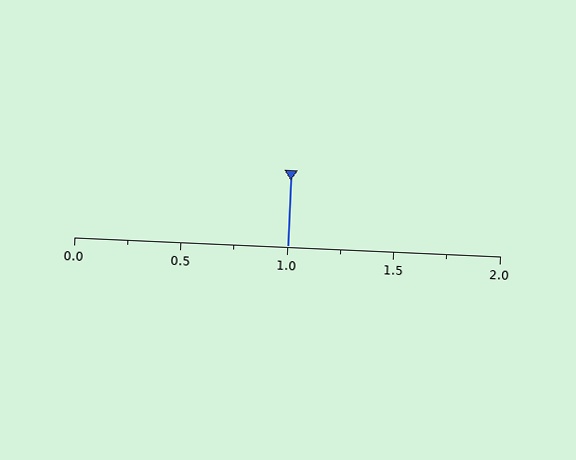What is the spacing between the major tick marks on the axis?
The major ticks are spaced 0.5 apart.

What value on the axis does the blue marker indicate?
The marker indicates approximately 1.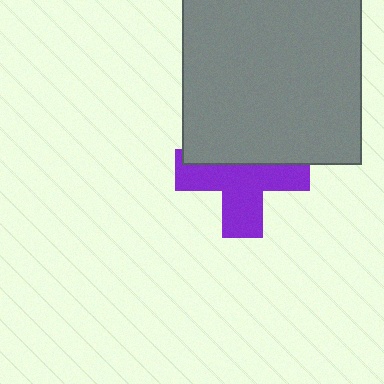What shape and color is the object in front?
The object in front is a gray square.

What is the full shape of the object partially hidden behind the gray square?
The partially hidden object is a purple cross.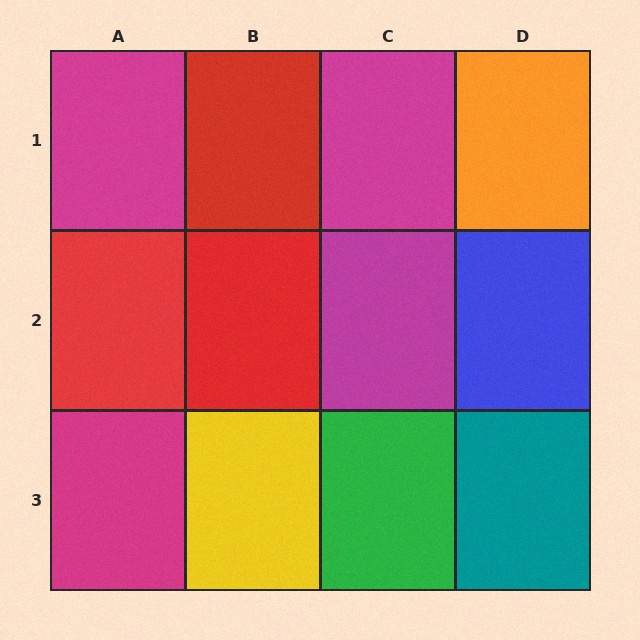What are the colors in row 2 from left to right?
Red, red, magenta, blue.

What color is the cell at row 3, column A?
Magenta.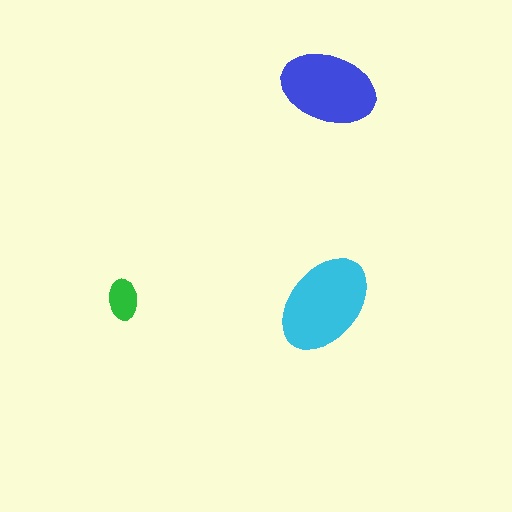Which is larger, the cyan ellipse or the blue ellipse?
The cyan one.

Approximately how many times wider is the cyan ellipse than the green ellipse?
About 2.5 times wider.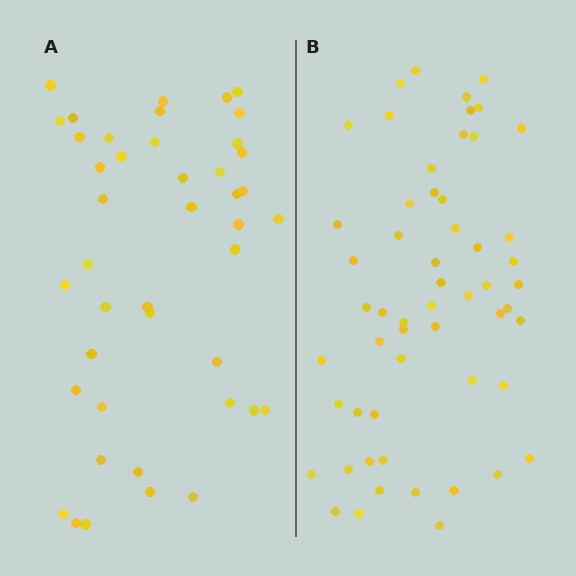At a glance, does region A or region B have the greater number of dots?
Region B (the right region) has more dots.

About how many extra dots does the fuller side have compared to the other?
Region B has approximately 15 more dots than region A.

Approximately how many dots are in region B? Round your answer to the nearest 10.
About 60 dots. (The exact count is 56, which rounds to 60.)